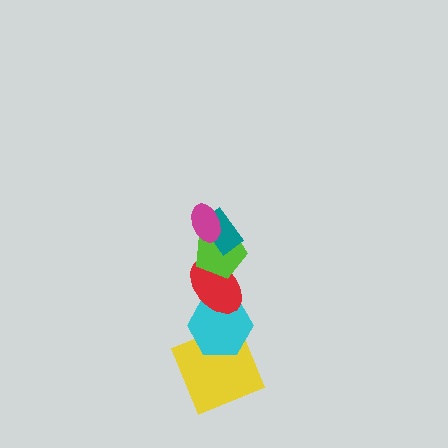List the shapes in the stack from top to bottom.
From top to bottom: the magenta ellipse, the teal rectangle, the lime pentagon, the red ellipse, the cyan hexagon, the yellow square.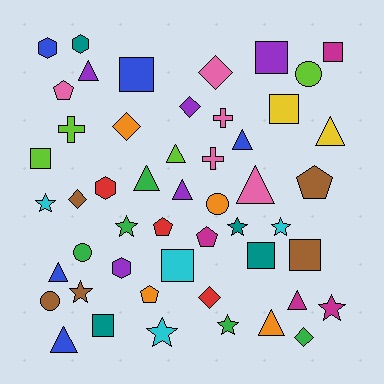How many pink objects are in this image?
There are 5 pink objects.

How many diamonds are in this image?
There are 6 diamonds.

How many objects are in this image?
There are 50 objects.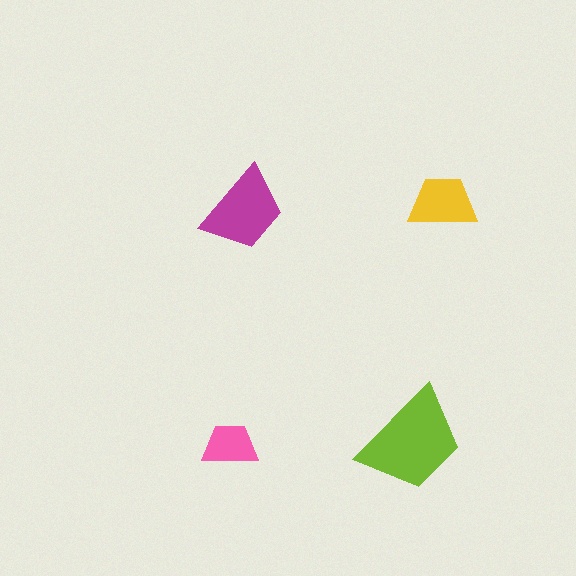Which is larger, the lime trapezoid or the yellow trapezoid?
The lime one.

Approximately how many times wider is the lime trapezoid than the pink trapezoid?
About 2 times wider.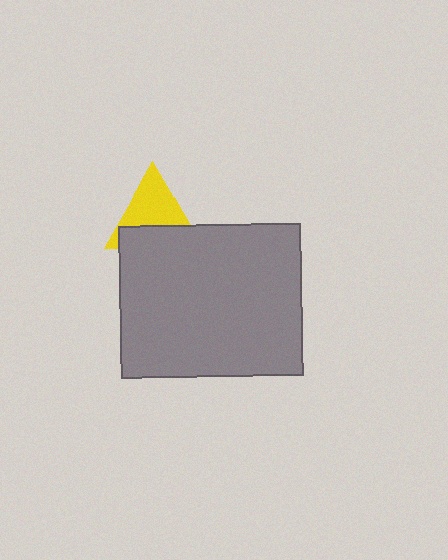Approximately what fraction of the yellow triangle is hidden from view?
Roughly 43% of the yellow triangle is hidden behind the gray rectangle.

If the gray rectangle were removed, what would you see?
You would see the complete yellow triangle.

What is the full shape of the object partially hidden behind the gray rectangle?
The partially hidden object is a yellow triangle.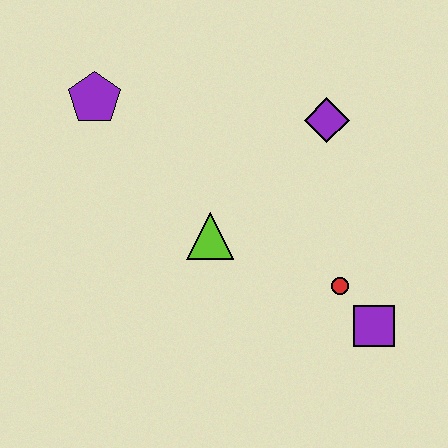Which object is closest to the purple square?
The red circle is closest to the purple square.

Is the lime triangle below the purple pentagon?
Yes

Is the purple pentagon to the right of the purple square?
No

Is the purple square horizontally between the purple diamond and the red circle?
No